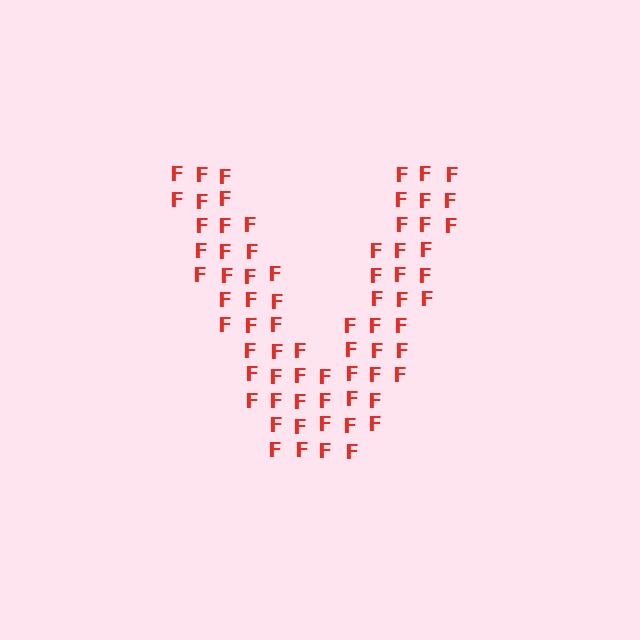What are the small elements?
The small elements are letter F's.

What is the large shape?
The large shape is the letter V.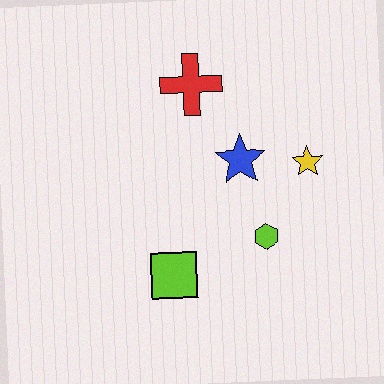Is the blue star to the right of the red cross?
Yes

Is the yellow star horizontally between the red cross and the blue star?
No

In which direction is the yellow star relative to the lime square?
The yellow star is to the right of the lime square.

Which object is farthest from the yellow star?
The lime square is farthest from the yellow star.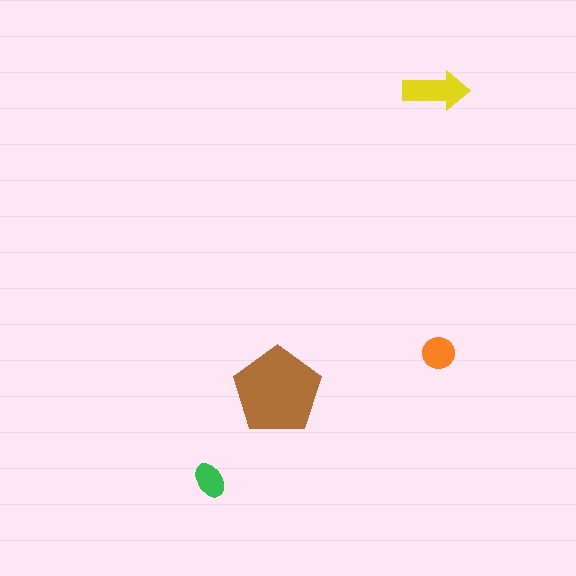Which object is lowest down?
The green ellipse is bottommost.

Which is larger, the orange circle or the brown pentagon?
The brown pentagon.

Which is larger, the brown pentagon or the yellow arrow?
The brown pentagon.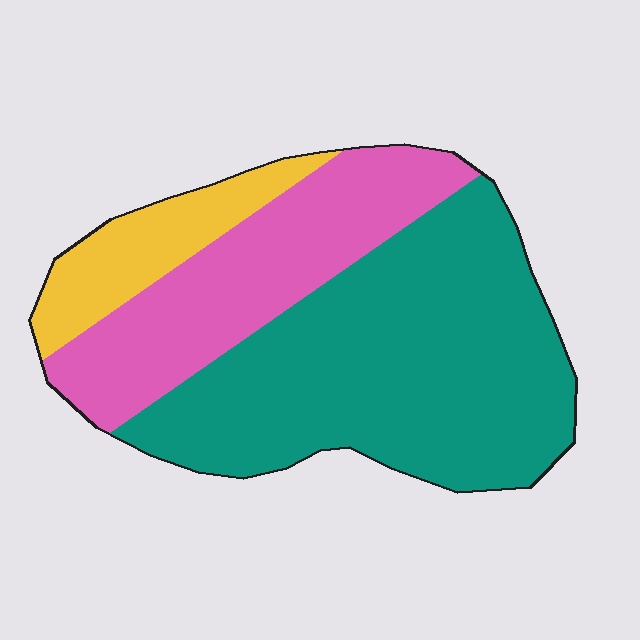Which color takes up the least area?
Yellow, at roughly 15%.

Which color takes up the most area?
Teal, at roughly 55%.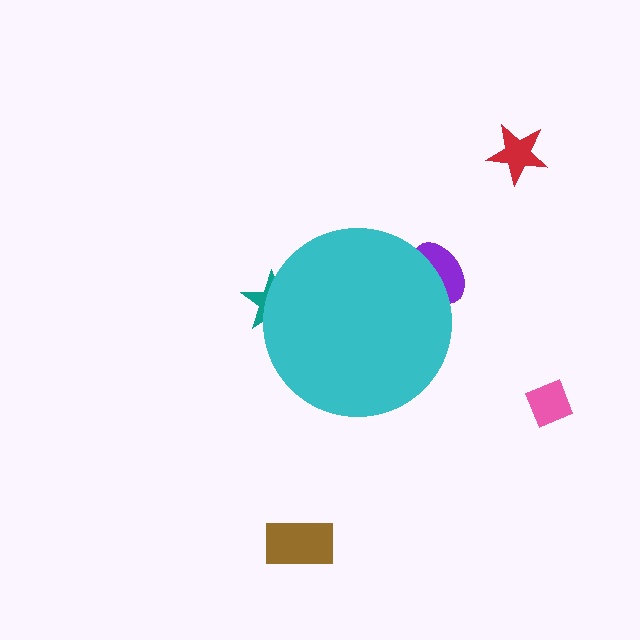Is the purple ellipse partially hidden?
Yes, the purple ellipse is partially hidden behind the cyan circle.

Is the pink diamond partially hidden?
No, the pink diamond is fully visible.